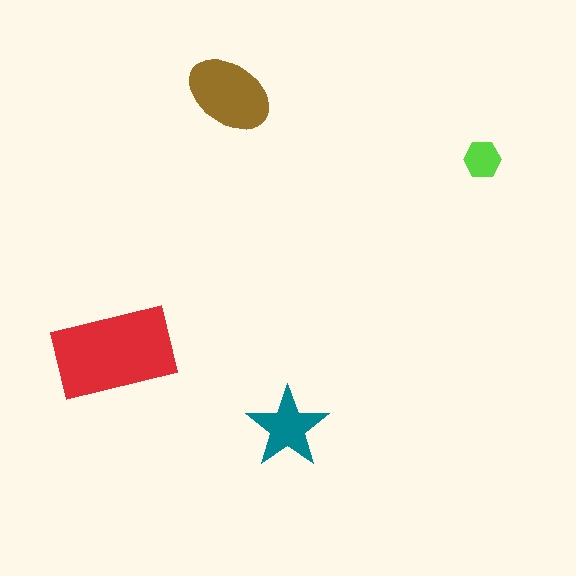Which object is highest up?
The brown ellipse is topmost.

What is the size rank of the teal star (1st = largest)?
3rd.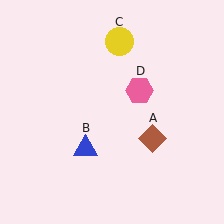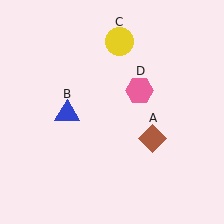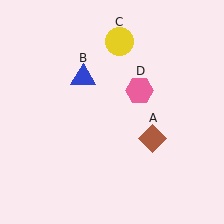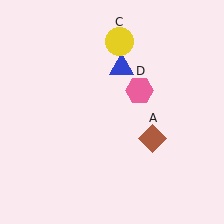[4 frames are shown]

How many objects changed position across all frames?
1 object changed position: blue triangle (object B).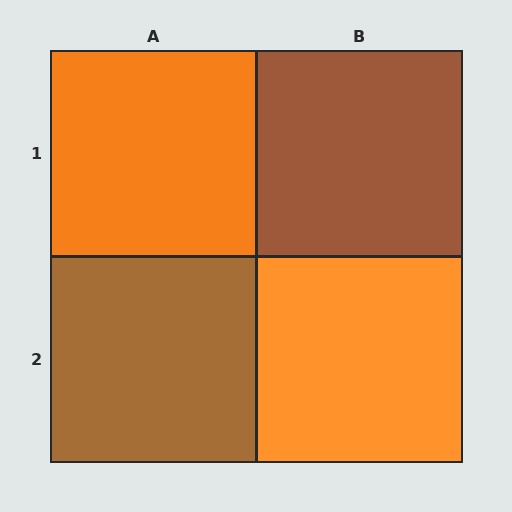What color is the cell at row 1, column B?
Brown.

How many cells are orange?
2 cells are orange.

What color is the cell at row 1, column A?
Orange.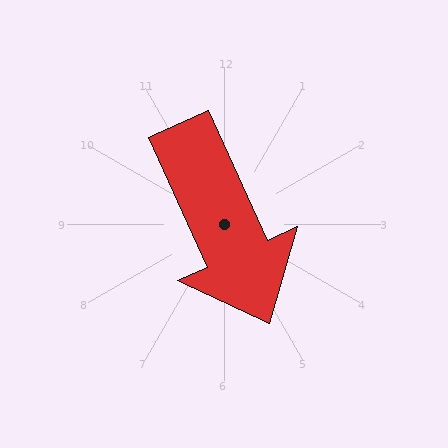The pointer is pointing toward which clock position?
Roughly 5 o'clock.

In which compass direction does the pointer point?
Southeast.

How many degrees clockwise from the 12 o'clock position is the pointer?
Approximately 156 degrees.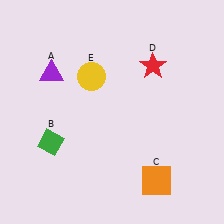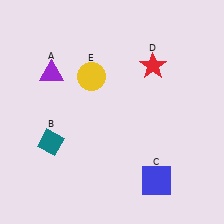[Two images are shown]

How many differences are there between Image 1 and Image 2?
There are 2 differences between the two images.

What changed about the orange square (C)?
In Image 1, C is orange. In Image 2, it changed to blue.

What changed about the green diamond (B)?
In Image 1, B is green. In Image 2, it changed to teal.